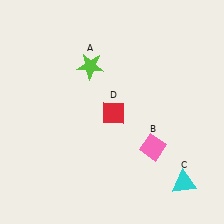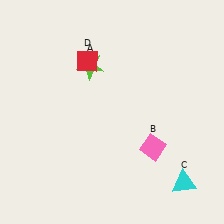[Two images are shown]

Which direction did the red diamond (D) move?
The red diamond (D) moved up.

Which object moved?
The red diamond (D) moved up.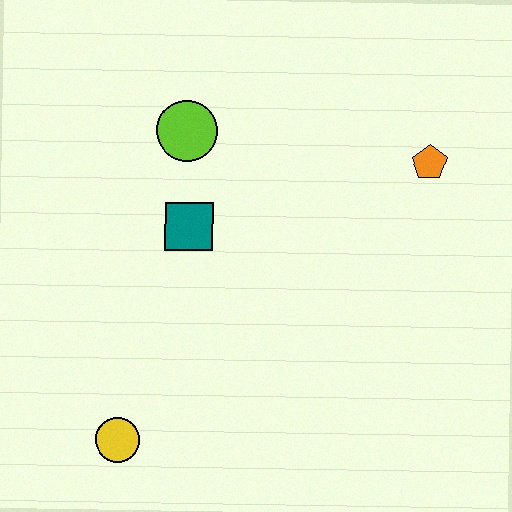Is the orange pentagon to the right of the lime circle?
Yes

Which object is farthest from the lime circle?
The yellow circle is farthest from the lime circle.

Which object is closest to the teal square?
The lime circle is closest to the teal square.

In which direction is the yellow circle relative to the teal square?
The yellow circle is below the teal square.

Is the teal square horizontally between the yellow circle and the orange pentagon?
Yes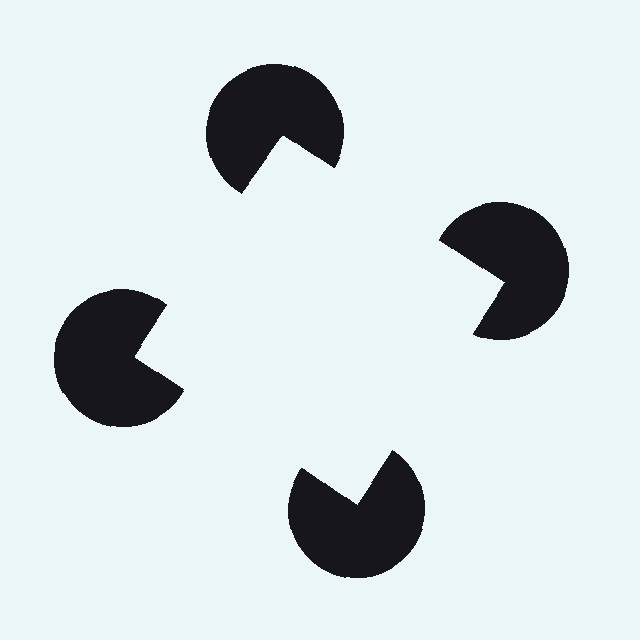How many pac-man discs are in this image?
There are 4 — one at each vertex of the illusory square.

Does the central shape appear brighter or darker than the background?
It typically appears slightly brighter than the background, even though no actual brightness change is drawn.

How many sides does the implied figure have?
4 sides.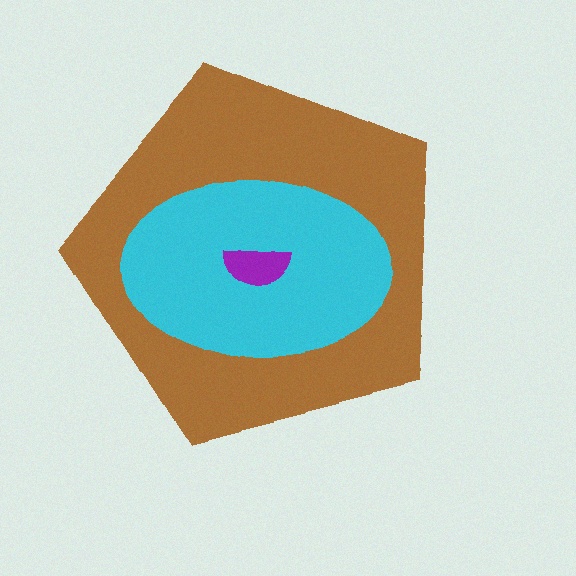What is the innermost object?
The purple semicircle.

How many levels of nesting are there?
3.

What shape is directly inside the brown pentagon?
The cyan ellipse.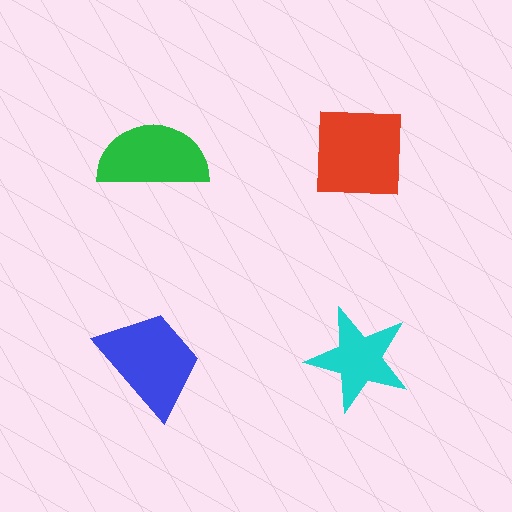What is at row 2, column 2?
A cyan star.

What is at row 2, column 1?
A blue trapezoid.